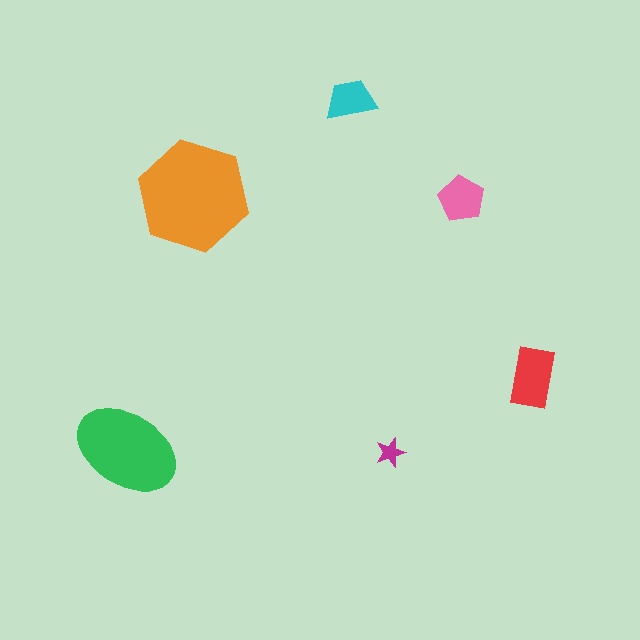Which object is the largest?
The orange hexagon.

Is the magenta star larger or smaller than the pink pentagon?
Smaller.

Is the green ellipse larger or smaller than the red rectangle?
Larger.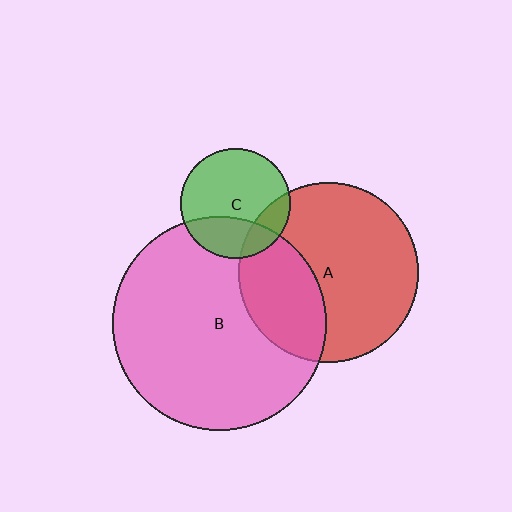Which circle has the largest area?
Circle B (pink).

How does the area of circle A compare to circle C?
Approximately 2.7 times.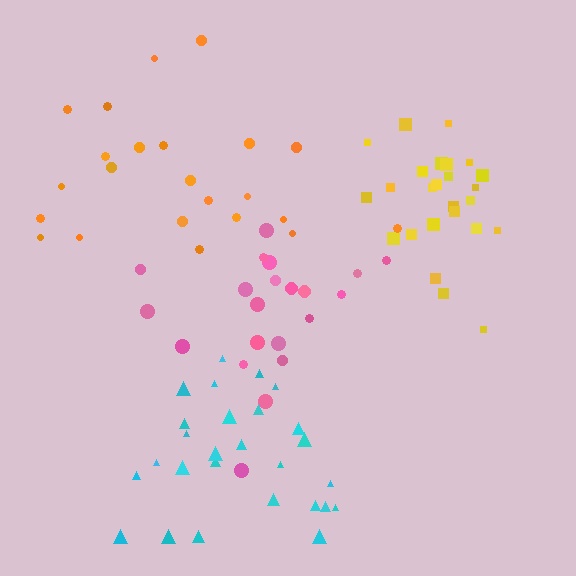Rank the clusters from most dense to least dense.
yellow, pink, cyan, orange.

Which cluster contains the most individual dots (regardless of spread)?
Cyan (28).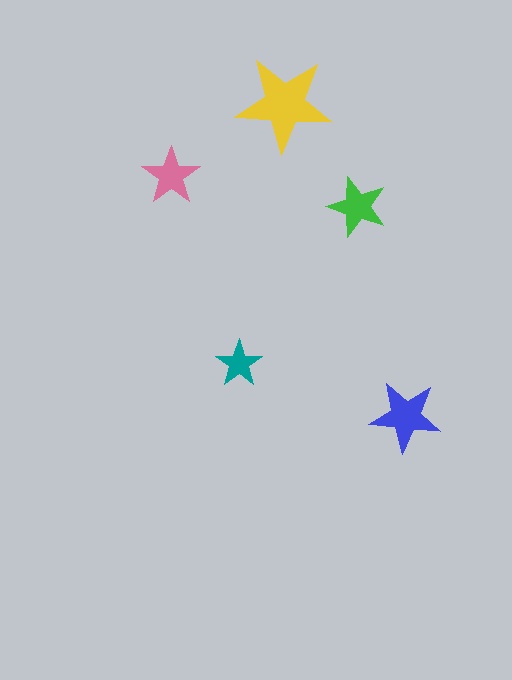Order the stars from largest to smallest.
the yellow one, the blue one, the green one, the pink one, the teal one.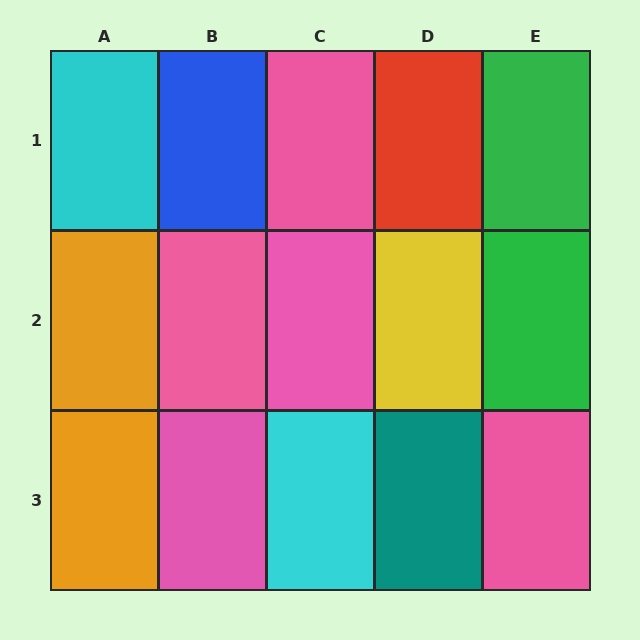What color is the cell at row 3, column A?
Orange.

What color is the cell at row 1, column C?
Pink.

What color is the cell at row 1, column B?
Blue.